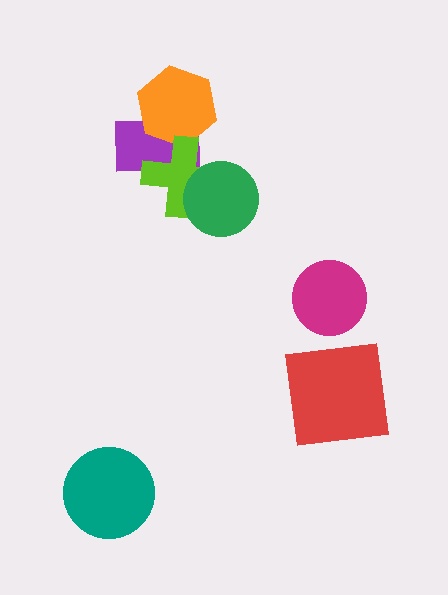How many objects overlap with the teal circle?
0 objects overlap with the teal circle.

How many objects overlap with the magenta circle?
0 objects overlap with the magenta circle.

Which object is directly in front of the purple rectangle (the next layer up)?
The orange hexagon is directly in front of the purple rectangle.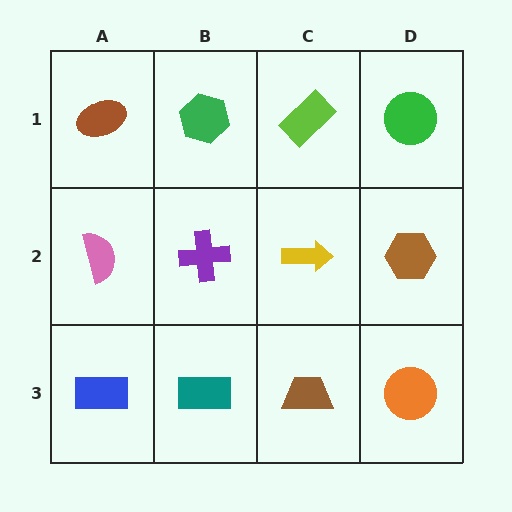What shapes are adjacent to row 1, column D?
A brown hexagon (row 2, column D), a lime rectangle (row 1, column C).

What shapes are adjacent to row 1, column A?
A pink semicircle (row 2, column A), a green hexagon (row 1, column B).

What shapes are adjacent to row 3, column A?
A pink semicircle (row 2, column A), a teal rectangle (row 3, column B).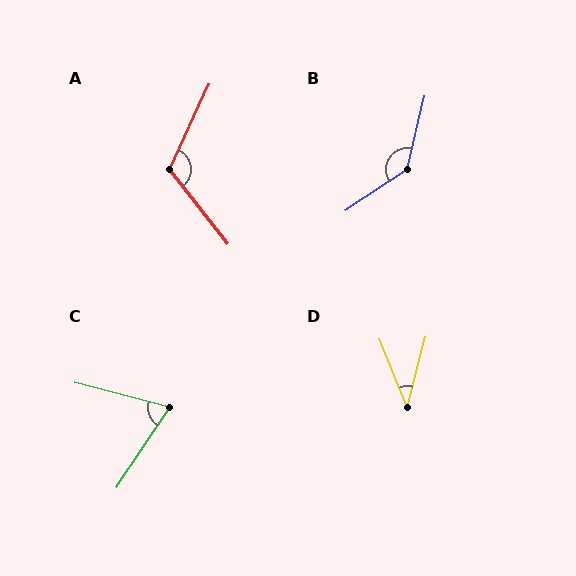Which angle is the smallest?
D, at approximately 37 degrees.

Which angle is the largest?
B, at approximately 136 degrees.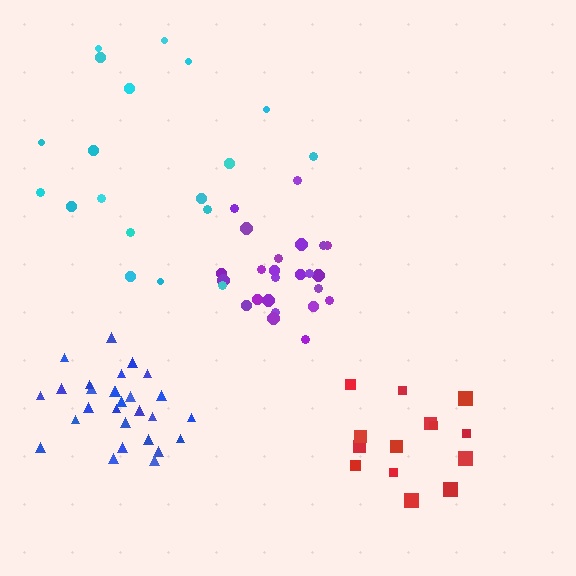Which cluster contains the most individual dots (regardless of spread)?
Blue (28).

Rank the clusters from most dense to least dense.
purple, blue, red, cyan.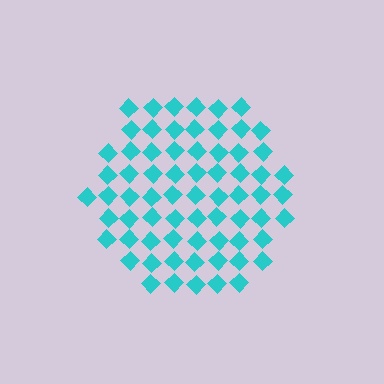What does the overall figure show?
The overall figure shows a hexagon.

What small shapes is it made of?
It is made of small diamonds.